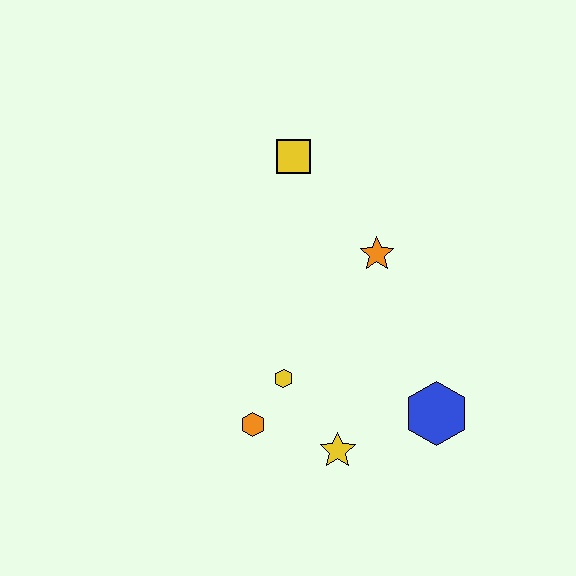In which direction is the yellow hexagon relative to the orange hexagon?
The yellow hexagon is above the orange hexagon.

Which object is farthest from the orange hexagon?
The yellow square is farthest from the orange hexagon.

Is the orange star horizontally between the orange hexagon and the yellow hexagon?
No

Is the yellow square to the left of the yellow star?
Yes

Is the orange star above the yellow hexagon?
Yes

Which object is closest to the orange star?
The yellow square is closest to the orange star.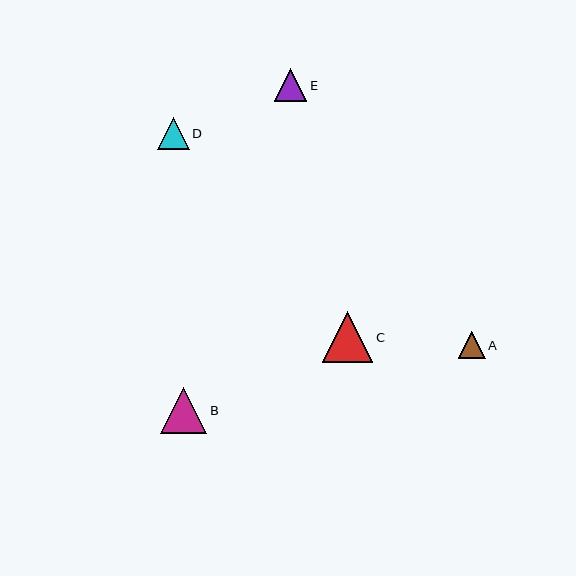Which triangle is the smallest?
Triangle A is the smallest with a size of approximately 27 pixels.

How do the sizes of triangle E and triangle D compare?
Triangle E and triangle D are approximately the same size.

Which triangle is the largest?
Triangle C is the largest with a size of approximately 51 pixels.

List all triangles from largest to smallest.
From largest to smallest: C, B, E, D, A.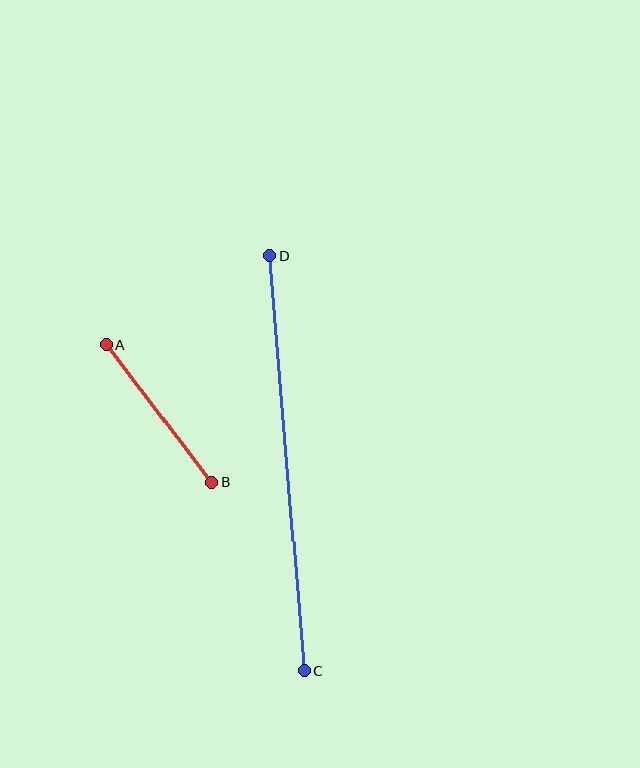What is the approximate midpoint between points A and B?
The midpoint is at approximately (159, 414) pixels.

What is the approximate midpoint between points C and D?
The midpoint is at approximately (287, 464) pixels.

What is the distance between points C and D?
The distance is approximately 416 pixels.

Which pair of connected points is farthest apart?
Points C and D are farthest apart.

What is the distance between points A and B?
The distance is approximately 174 pixels.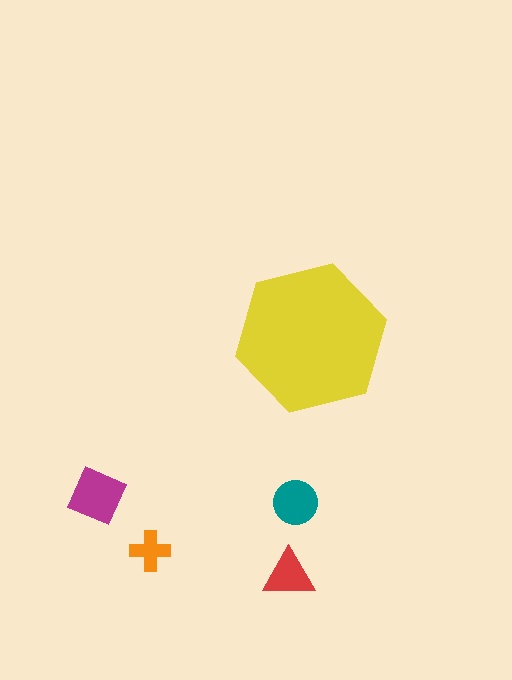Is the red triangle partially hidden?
No, the red triangle is fully visible.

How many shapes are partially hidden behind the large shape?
0 shapes are partially hidden.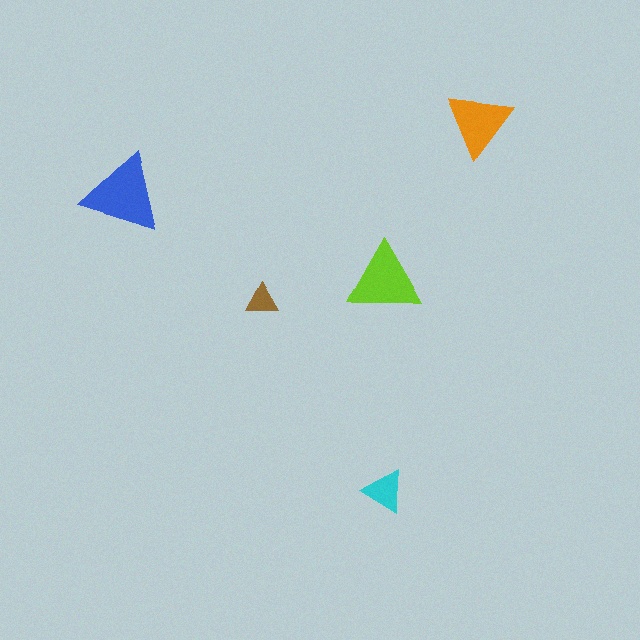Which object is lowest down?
The cyan triangle is bottommost.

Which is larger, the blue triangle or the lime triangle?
The blue one.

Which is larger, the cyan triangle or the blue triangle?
The blue one.